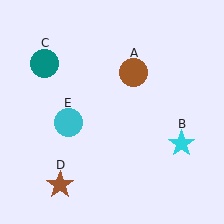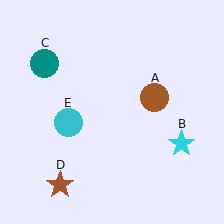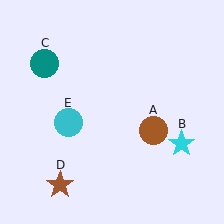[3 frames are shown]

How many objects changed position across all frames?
1 object changed position: brown circle (object A).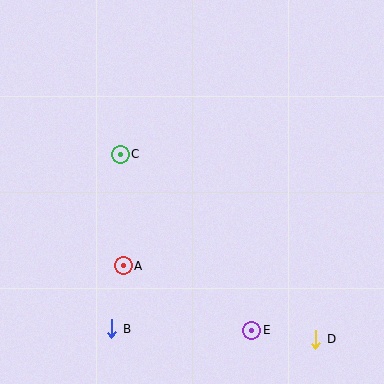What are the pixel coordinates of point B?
Point B is at (112, 329).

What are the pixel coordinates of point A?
Point A is at (123, 266).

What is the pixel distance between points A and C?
The distance between A and C is 111 pixels.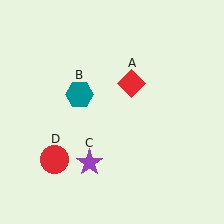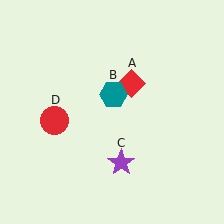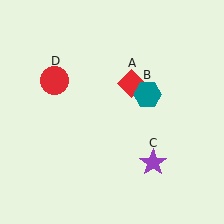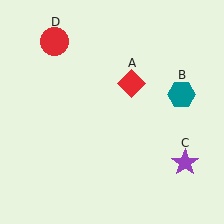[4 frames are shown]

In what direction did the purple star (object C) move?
The purple star (object C) moved right.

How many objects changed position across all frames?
3 objects changed position: teal hexagon (object B), purple star (object C), red circle (object D).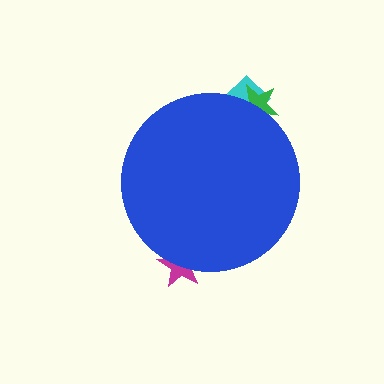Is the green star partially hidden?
Yes, the green star is partially hidden behind the blue circle.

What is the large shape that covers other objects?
A blue circle.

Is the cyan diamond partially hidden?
Yes, the cyan diamond is partially hidden behind the blue circle.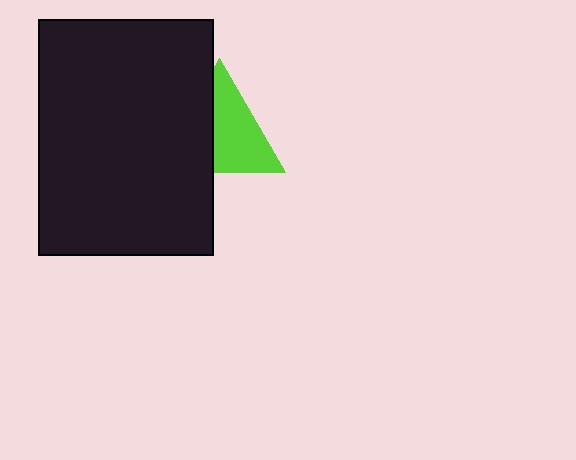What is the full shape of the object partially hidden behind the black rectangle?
The partially hidden object is a lime triangle.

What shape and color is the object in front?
The object in front is a black rectangle.